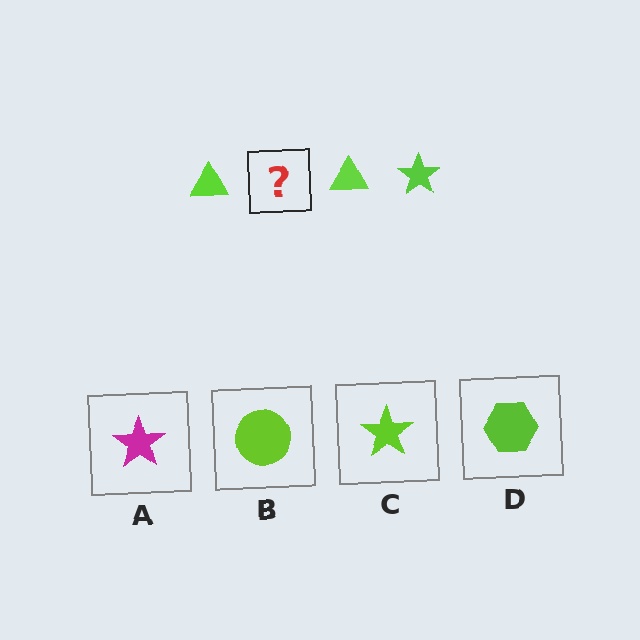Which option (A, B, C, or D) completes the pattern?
C.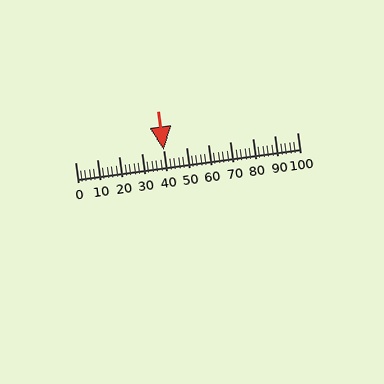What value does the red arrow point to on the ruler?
The red arrow points to approximately 40.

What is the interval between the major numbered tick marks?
The major tick marks are spaced 10 units apart.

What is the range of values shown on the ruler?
The ruler shows values from 0 to 100.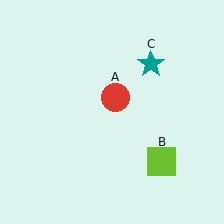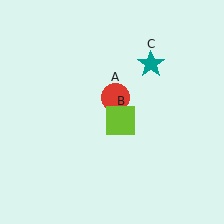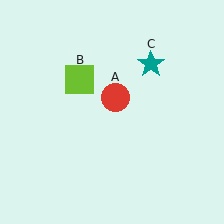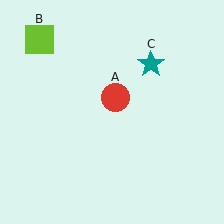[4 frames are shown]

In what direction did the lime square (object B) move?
The lime square (object B) moved up and to the left.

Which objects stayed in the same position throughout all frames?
Red circle (object A) and teal star (object C) remained stationary.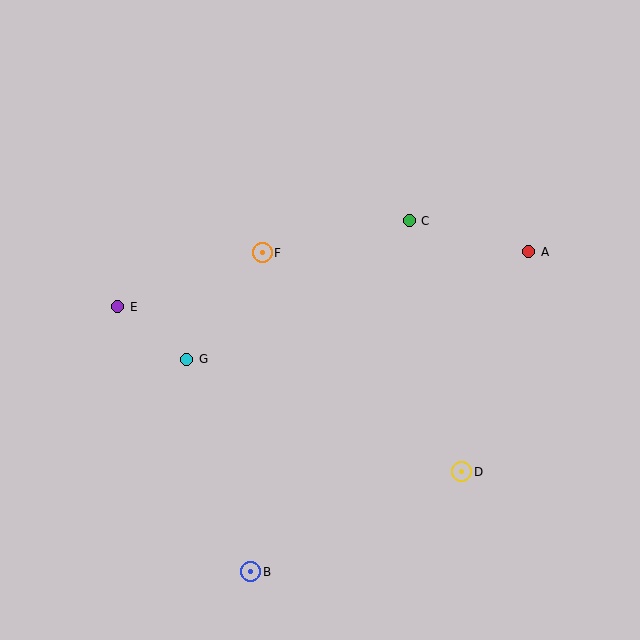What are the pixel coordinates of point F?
Point F is at (262, 253).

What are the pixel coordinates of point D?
Point D is at (462, 472).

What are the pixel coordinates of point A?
Point A is at (529, 252).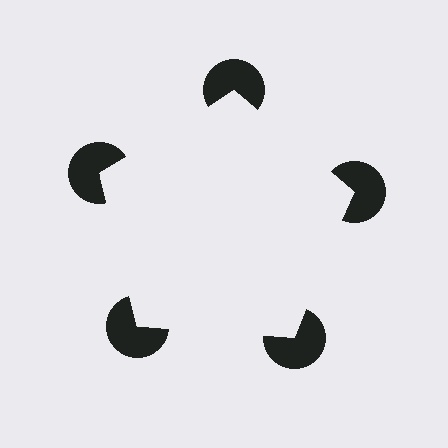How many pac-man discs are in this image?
There are 5 — one at each vertex of the illusory pentagon.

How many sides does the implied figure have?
5 sides.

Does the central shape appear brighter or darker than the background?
It typically appears slightly brighter than the background, even though no actual brightness change is drawn.